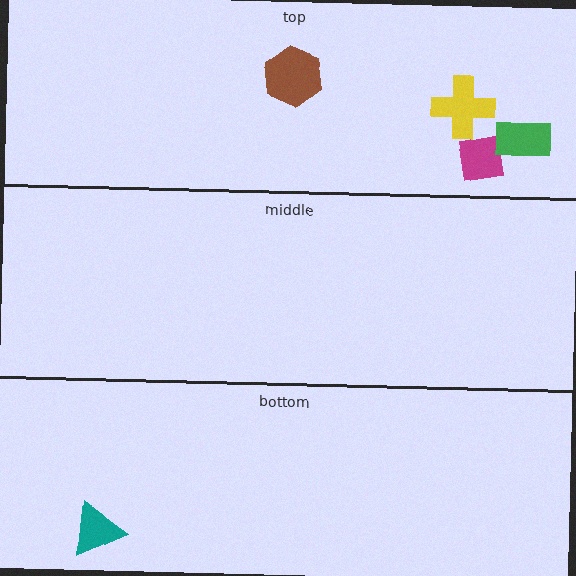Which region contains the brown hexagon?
The top region.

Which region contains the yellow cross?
The top region.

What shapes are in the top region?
The magenta square, the brown hexagon, the green rectangle, the yellow cross.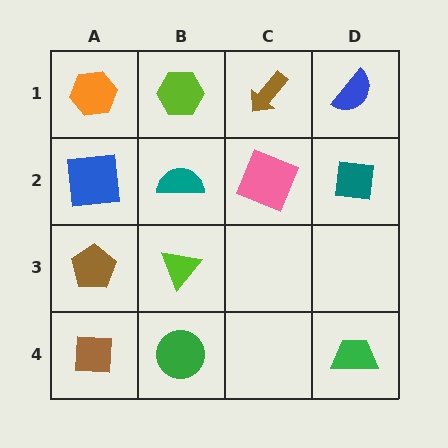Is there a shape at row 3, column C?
No, that cell is empty.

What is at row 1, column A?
An orange hexagon.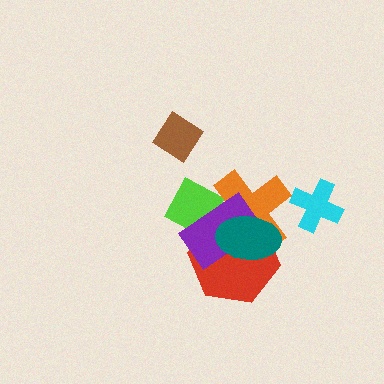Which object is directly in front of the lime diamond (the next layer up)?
The orange cross is directly in front of the lime diamond.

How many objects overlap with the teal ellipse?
3 objects overlap with the teal ellipse.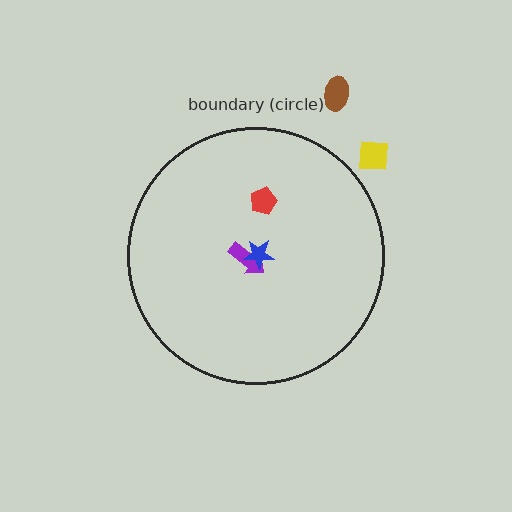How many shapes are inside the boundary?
3 inside, 2 outside.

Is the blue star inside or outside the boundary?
Inside.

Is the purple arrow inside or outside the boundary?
Inside.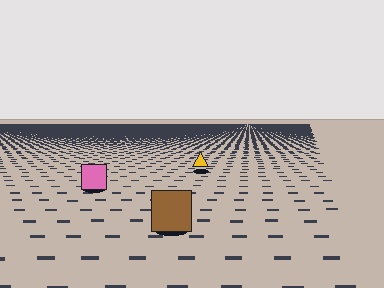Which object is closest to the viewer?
The brown square is closest. The texture marks near it are larger and more spread out.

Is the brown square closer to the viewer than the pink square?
Yes. The brown square is closer — you can tell from the texture gradient: the ground texture is coarser near it.